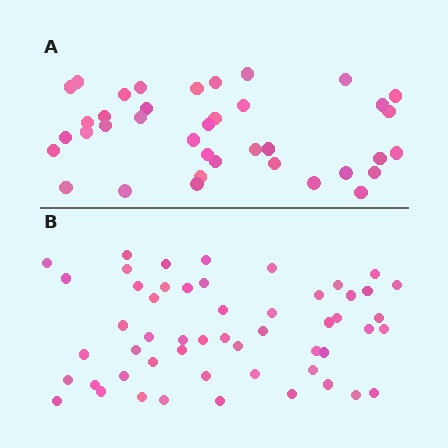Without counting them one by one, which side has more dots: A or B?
Region B (the bottom region) has more dots.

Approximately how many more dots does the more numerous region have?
Region B has approximately 15 more dots than region A.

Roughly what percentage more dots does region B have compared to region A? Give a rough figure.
About 40% more.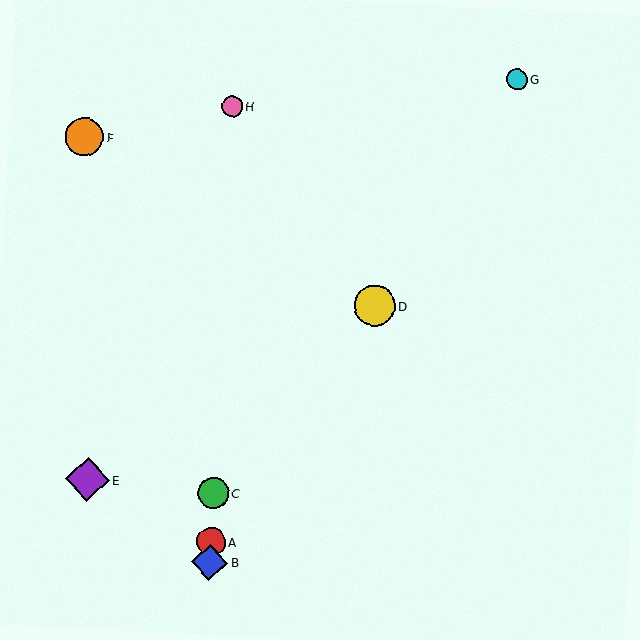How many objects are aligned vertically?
4 objects (A, B, C, H) are aligned vertically.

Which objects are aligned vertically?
Objects A, B, C, H are aligned vertically.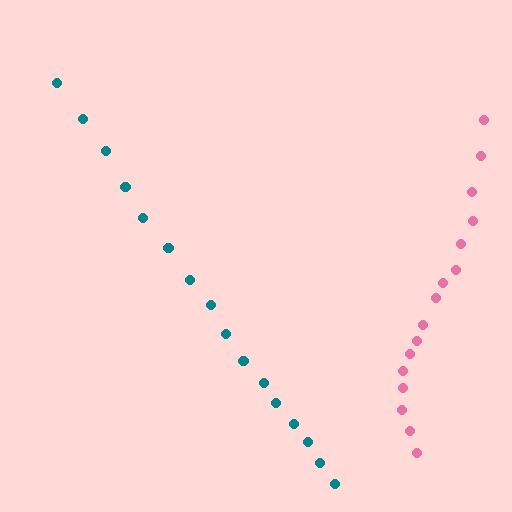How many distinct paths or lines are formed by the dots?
There are 2 distinct paths.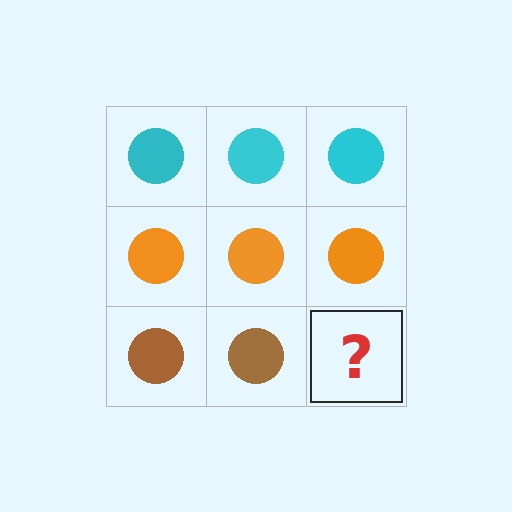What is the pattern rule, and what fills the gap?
The rule is that each row has a consistent color. The gap should be filled with a brown circle.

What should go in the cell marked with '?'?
The missing cell should contain a brown circle.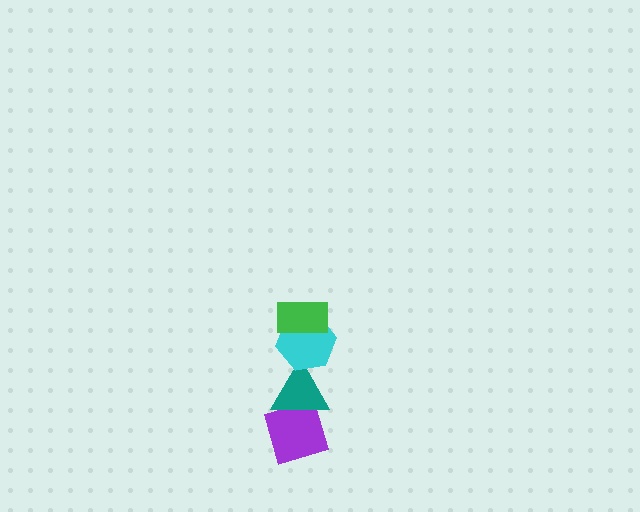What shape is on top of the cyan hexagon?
The green rectangle is on top of the cyan hexagon.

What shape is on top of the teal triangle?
The cyan hexagon is on top of the teal triangle.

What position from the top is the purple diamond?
The purple diamond is 4th from the top.